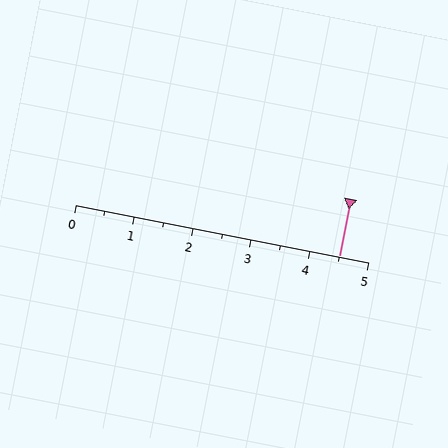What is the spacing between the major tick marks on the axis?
The major ticks are spaced 1 apart.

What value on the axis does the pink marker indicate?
The marker indicates approximately 4.5.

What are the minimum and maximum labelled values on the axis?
The axis runs from 0 to 5.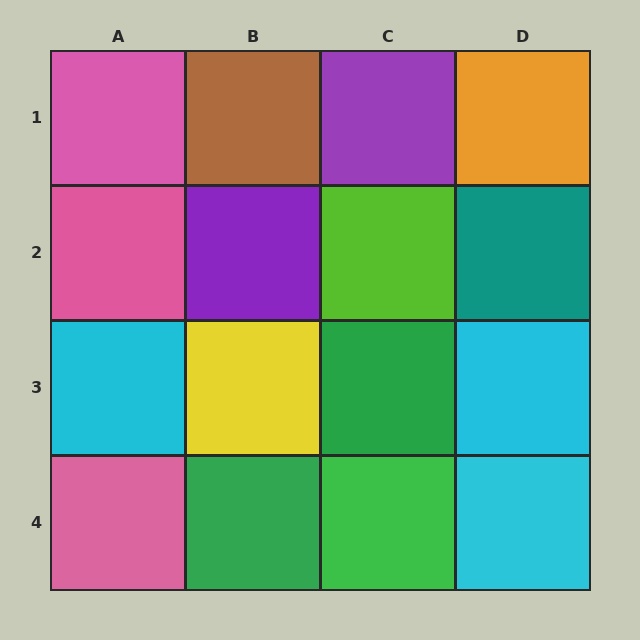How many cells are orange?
1 cell is orange.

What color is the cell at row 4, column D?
Cyan.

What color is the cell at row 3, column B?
Yellow.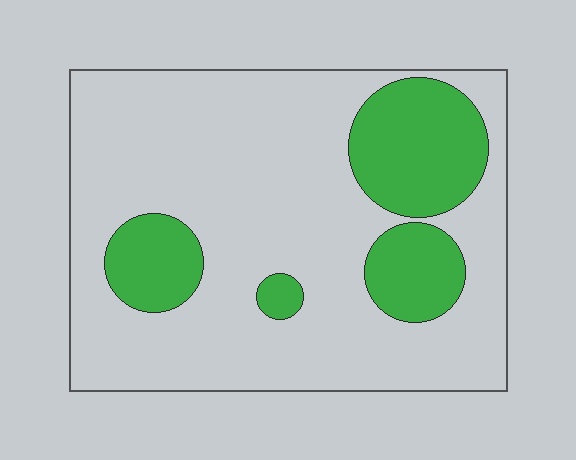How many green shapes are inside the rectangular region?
4.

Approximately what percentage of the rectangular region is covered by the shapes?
Approximately 25%.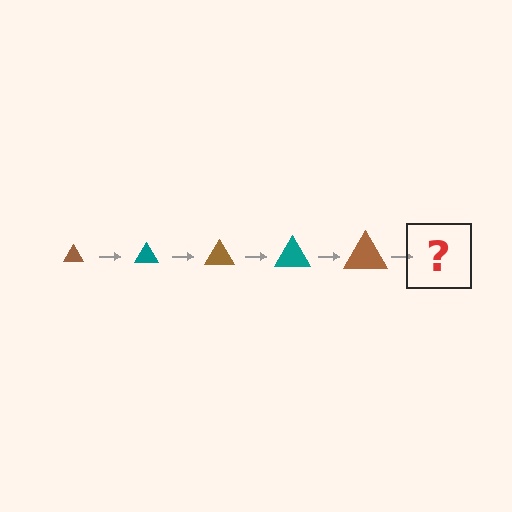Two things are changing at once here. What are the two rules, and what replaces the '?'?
The two rules are that the triangle grows larger each step and the color cycles through brown and teal. The '?' should be a teal triangle, larger than the previous one.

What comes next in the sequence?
The next element should be a teal triangle, larger than the previous one.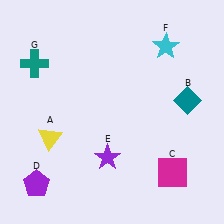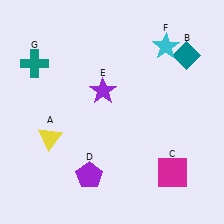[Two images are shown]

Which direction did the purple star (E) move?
The purple star (E) moved up.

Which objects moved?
The objects that moved are: the teal diamond (B), the purple pentagon (D), the purple star (E).